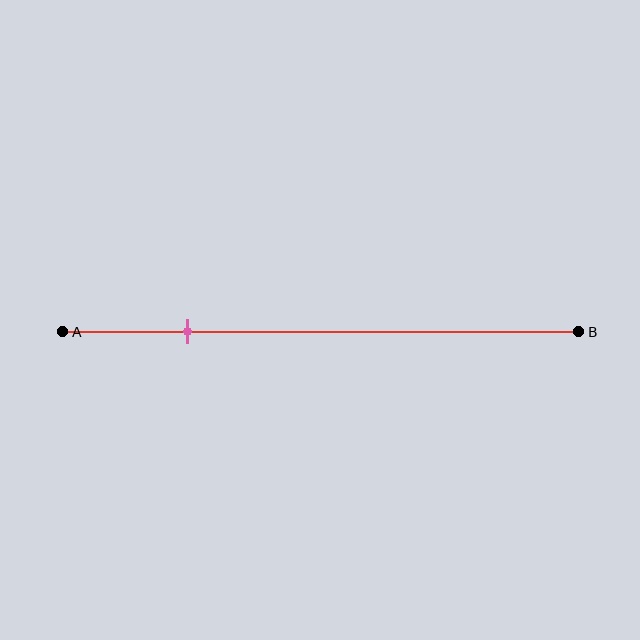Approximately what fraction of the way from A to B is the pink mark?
The pink mark is approximately 25% of the way from A to B.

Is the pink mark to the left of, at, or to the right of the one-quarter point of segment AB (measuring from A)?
The pink mark is approximately at the one-quarter point of segment AB.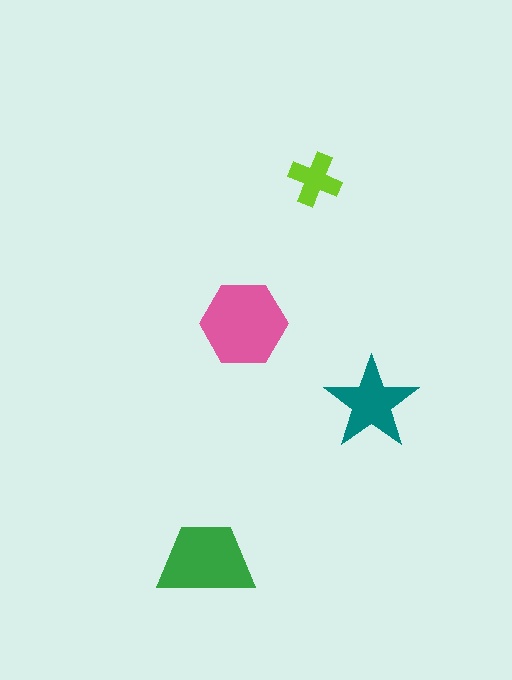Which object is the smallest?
The lime cross.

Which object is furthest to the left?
The green trapezoid is leftmost.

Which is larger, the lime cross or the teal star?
The teal star.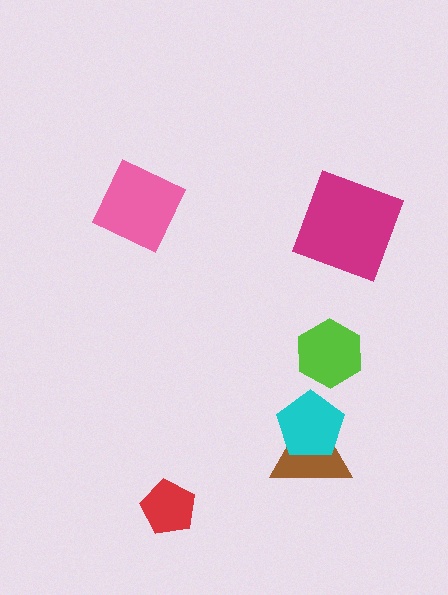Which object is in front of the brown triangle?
The cyan pentagon is in front of the brown triangle.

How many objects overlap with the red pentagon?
0 objects overlap with the red pentagon.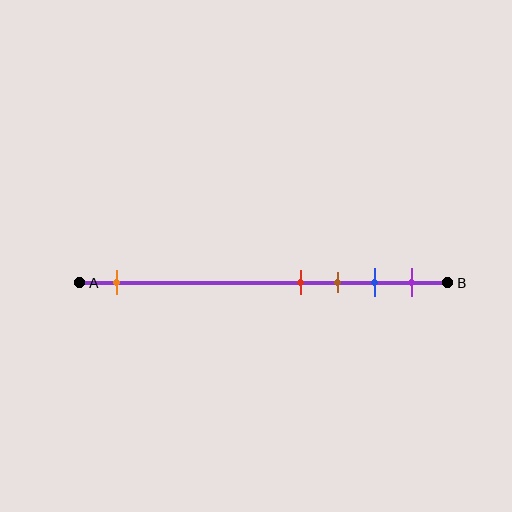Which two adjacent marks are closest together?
The red and brown marks are the closest adjacent pair.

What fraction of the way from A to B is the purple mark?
The purple mark is approximately 90% (0.9) of the way from A to B.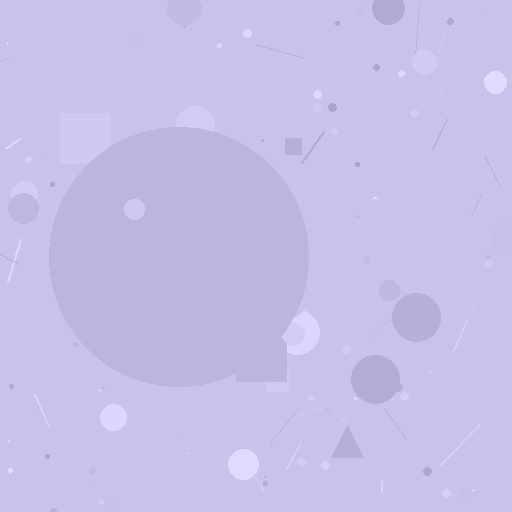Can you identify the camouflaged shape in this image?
The camouflaged shape is a circle.